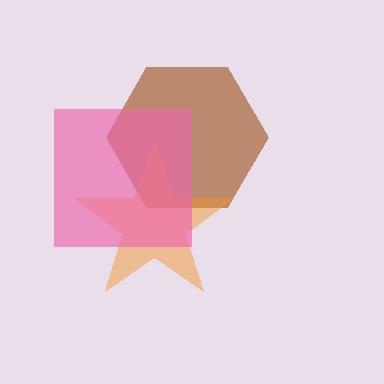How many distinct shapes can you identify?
There are 3 distinct shapes: a brown hexagon, an orange star, a pink square.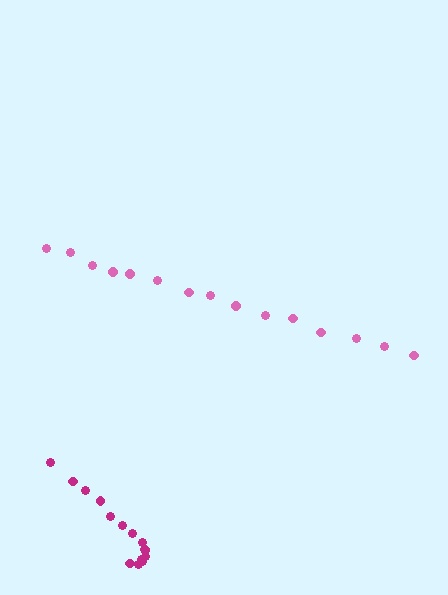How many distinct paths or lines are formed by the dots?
There are 2 distinct paths.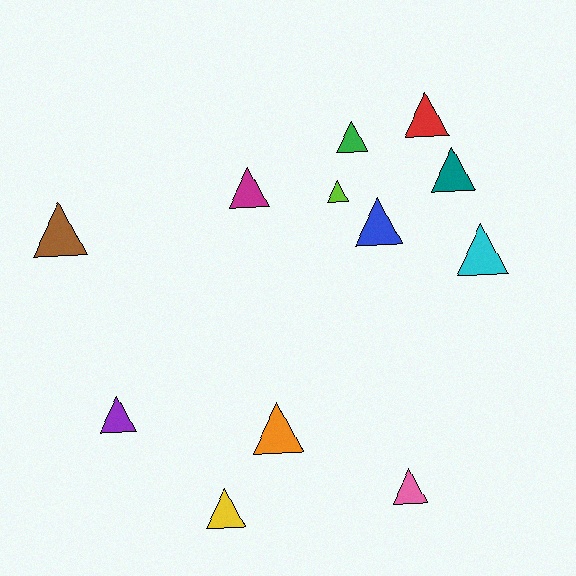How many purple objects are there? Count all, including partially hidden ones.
There is 1 purple object.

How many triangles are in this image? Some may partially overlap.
There are 12 triangles.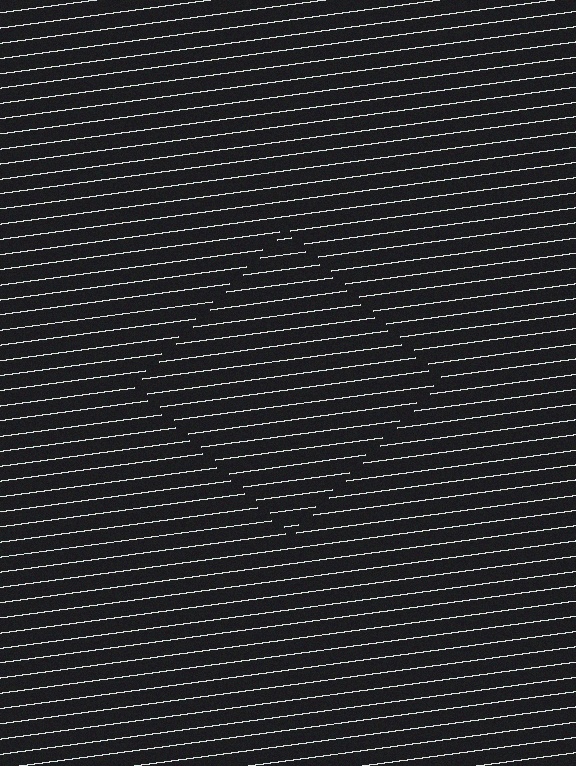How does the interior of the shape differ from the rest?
The interior of the shape contains the same grating, shifted by half a period — the contour is defined by the phase discontinuity where line-ends from the inner and outer gratings abut.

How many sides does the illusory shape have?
4 sides — the line-ends trace a square.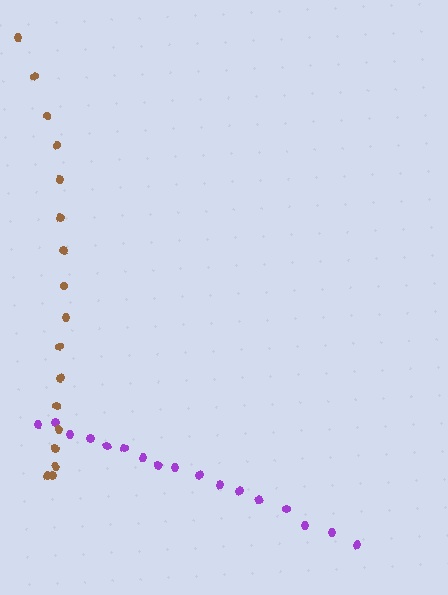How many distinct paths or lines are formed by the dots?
There are 2 distinct paths.